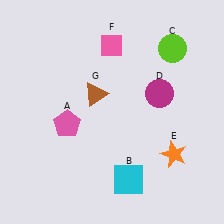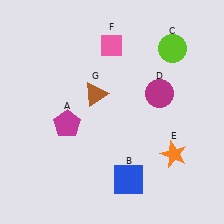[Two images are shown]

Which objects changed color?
A changed from pink to magenta. B changed from cyan to blue.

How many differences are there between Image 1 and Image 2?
There are 2 differences between the two images.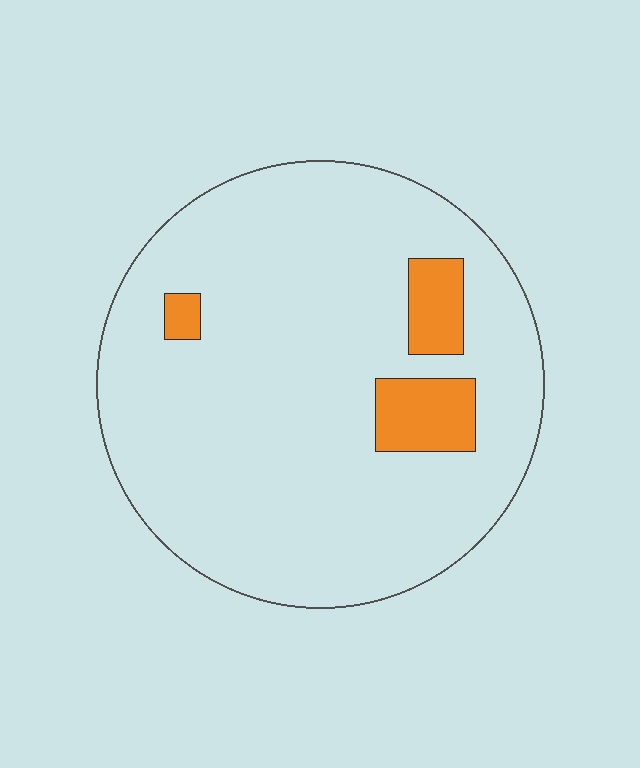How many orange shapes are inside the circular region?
3.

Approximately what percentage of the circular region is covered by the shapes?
Approximately 10%.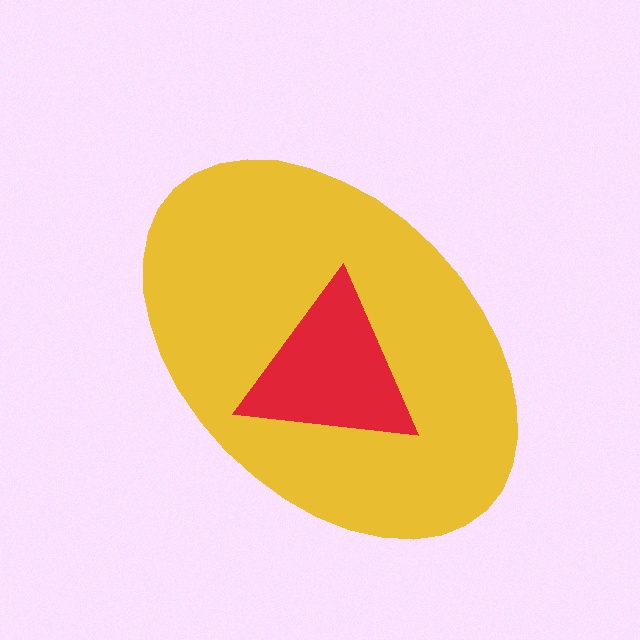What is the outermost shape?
The yellow ellipse.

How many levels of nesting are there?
2.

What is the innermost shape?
The red triangle.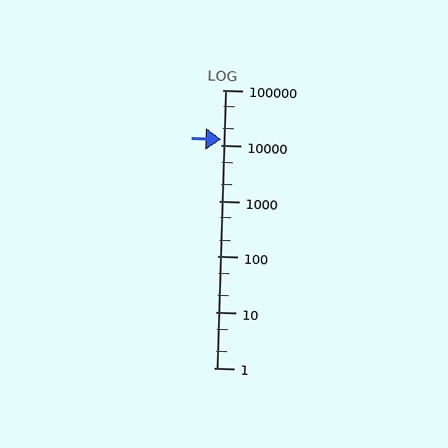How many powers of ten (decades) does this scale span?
The scale spans 5 decades, from 1 to 100000.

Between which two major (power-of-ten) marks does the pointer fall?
The pointer is between 10000 and 100000.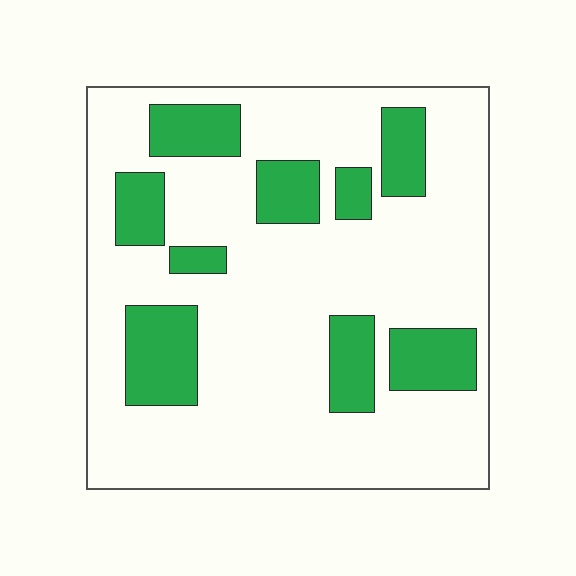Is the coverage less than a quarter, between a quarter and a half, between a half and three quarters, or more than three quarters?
Less than a quarter.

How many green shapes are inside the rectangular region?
9.